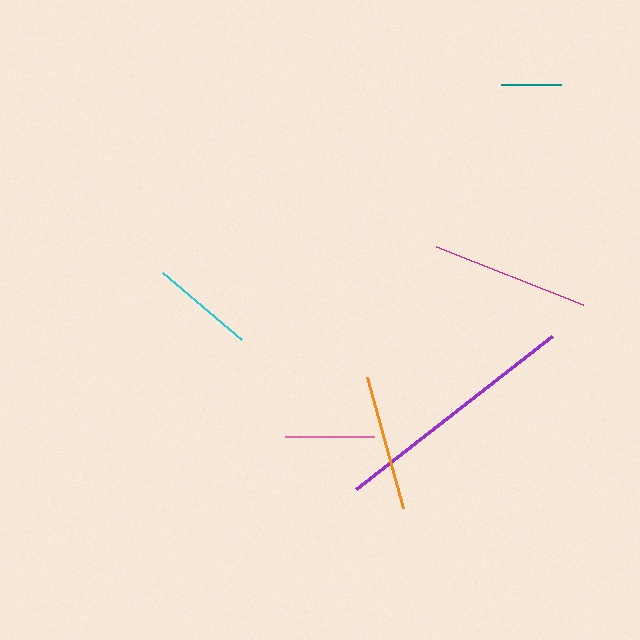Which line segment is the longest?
The purple line is the longest at approximately 249 pixels.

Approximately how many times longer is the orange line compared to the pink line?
The orange line is approximately 1.5 times the length of the pink line.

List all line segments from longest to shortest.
From longest to shortest: purple, magenta, orange, cyan, pink, teal.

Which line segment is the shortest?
The teal line is the shortest at approximately 61 pixels.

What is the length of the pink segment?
The pink segment is approximately 89 pixels long.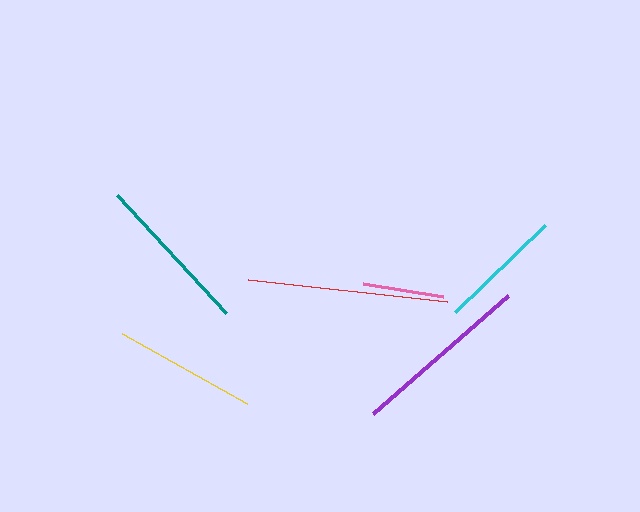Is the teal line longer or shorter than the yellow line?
The teal line is longer than the yellow line.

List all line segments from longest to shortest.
From longest to shortest: red, purple, teal, yellow, cyan, pink.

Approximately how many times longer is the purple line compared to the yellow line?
The purple line is approximately 1.3 times the length of the yellow line.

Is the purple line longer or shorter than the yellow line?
The purple line is longer than the yellow line.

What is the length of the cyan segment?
The cyan segment is approximately 126 pixels long.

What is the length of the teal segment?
The teal segment is approximately 161 pixels long.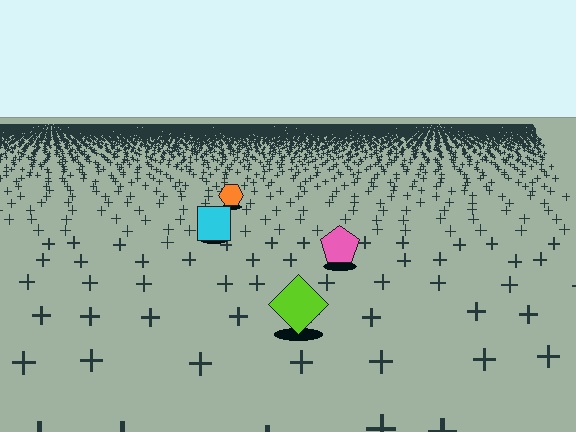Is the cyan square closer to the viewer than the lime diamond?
No. The lime diamond is closer — you can tell from the texture gradient: the ground texture is coarser near it.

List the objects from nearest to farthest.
From nearest to farthest: the lime diamond, the pink pentagon, the cyan square, the orange hexagon.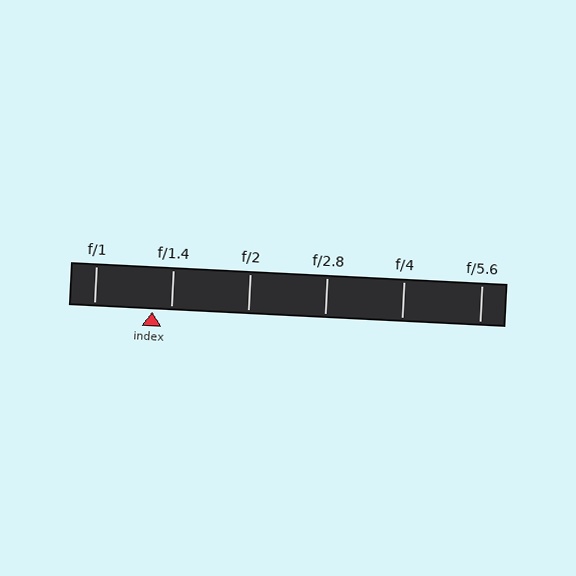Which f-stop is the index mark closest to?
The index mark is closest to f/1.4.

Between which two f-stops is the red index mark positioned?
The index mark is between f/1 and f/1.4.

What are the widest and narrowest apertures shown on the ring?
The widest aperture shown is f/1 and the narrowest is f/5.6.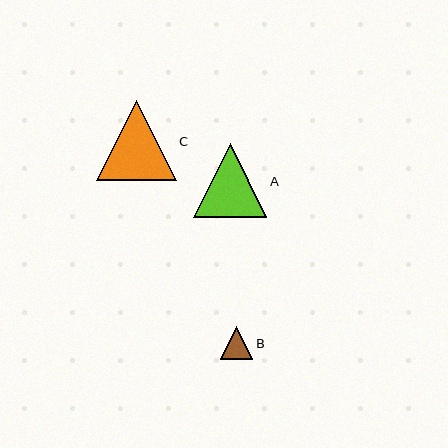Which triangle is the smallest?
Triangle B is the smallest with a size of approximately 32 pixels.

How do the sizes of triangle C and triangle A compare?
Triangle C and triangle A are approximately the same size.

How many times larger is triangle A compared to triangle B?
Triangle A is approximately 2.3 times the size of triangle B.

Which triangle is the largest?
Triangle C is the largest with a size of approximately 80 pixels.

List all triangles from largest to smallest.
From largest to smallest: C, A, B.